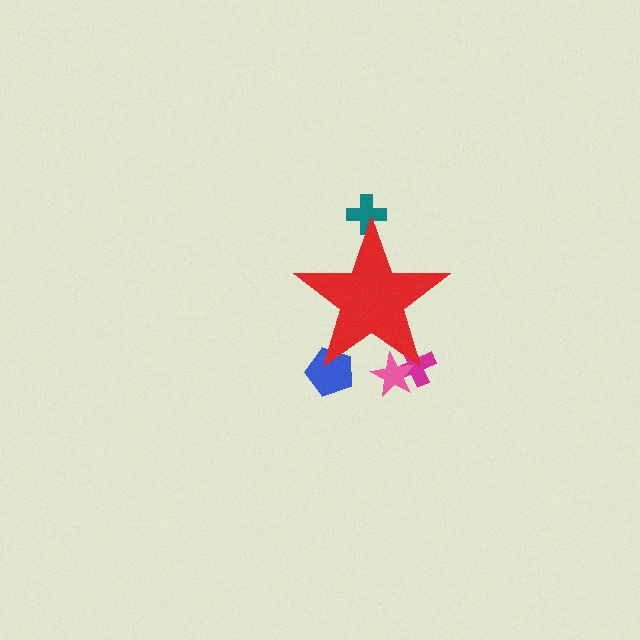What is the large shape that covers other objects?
A red star.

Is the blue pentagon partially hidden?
Yes, the blue pentagon is partially hidden behind the red star.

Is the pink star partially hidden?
Yes, the pink star is partially hidden behind the red star.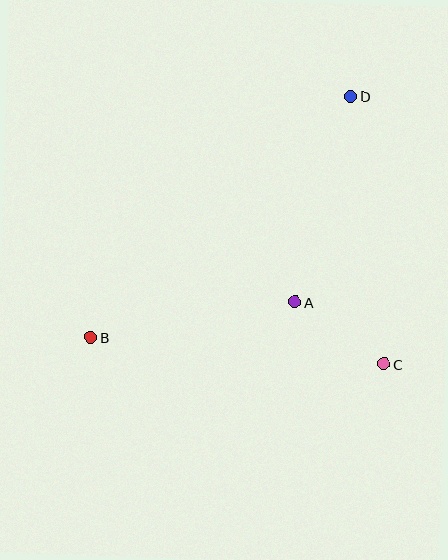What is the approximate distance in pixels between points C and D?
The distance between C and D is approximately 270 pixels.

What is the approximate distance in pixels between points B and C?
The distance between B and C is approximately 295 pixels.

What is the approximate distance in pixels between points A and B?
The distance between A and B is approximately 207 pixels.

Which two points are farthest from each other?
Points B and D are farthest from each other.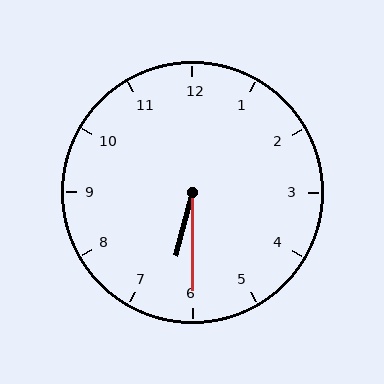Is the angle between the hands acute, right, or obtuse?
It is acute.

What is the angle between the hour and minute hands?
Approximately 15 degrees.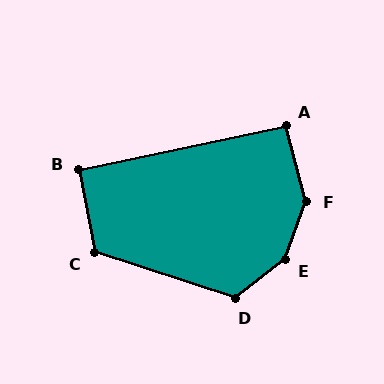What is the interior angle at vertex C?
Approximately 118 degrees (obtuse).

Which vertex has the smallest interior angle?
B, at approximately 92 degrees.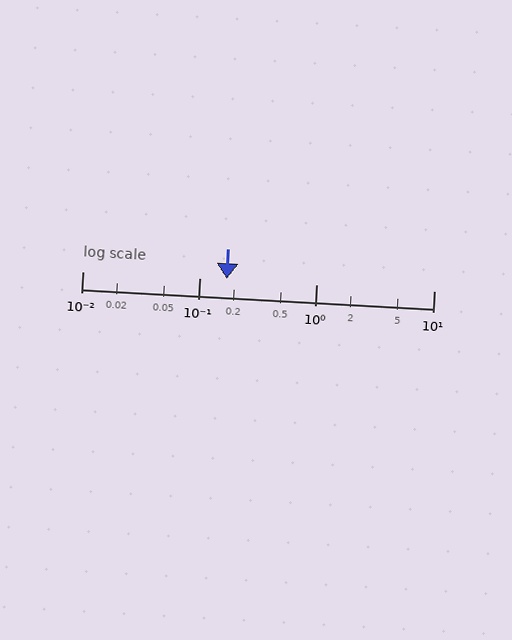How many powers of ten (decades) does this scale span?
The scale spans 3 decades, from 0.01 to 10.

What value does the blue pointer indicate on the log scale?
The pointer indicates approximately 0.17.